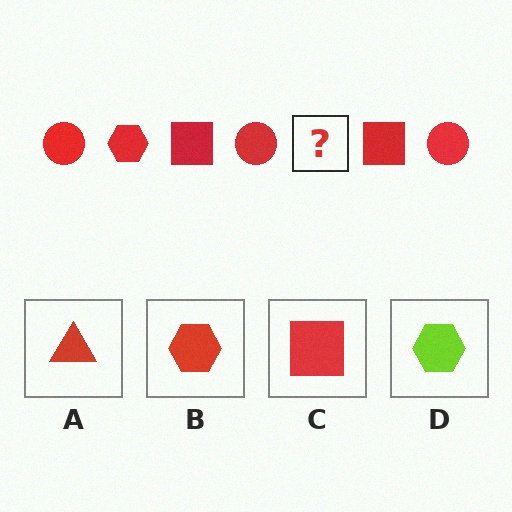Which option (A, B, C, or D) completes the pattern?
B.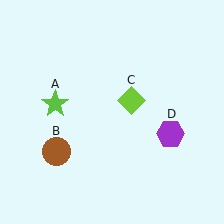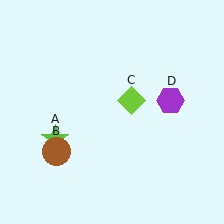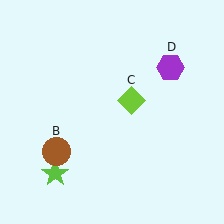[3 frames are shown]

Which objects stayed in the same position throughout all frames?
Brown circle (object B) and lime diamond (object C) remained stationary.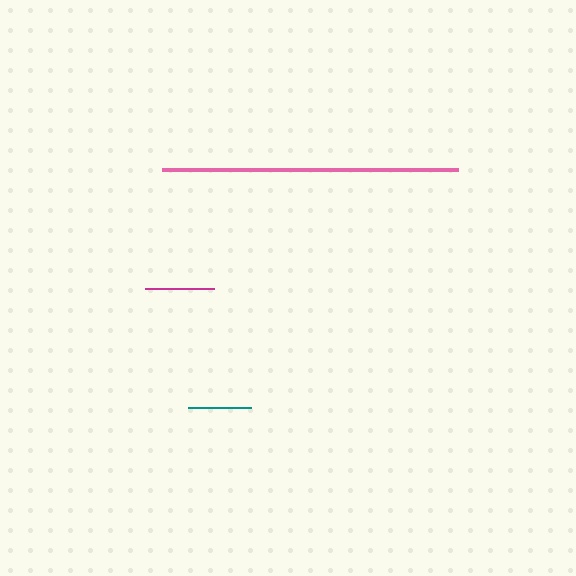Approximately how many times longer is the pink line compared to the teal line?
The pink line is approximately 4.7 times the length of the teal line.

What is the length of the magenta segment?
The magenta segment is approximately 69 pixels long.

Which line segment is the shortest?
The teal line is the shortest at approximately 64 pixels.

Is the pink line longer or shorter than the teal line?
The pink line is longer than the teal line.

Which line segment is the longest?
The pink line is the longest at approximately 296 pixels.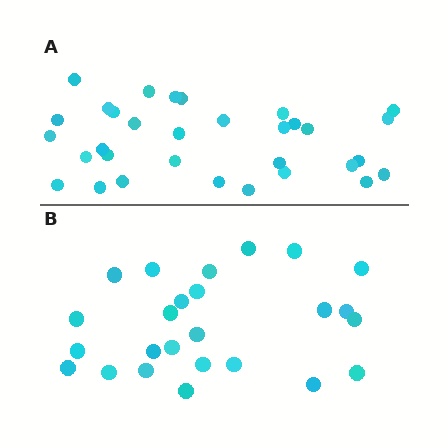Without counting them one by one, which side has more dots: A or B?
Region A (the top region) has more dots.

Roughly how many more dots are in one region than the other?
Region A has roughly 8 or so more dots than region B.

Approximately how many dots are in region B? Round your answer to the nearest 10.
About 20 dots. (The exact count is 25, which rounds to 20.)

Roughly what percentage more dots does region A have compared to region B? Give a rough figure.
About 30% more.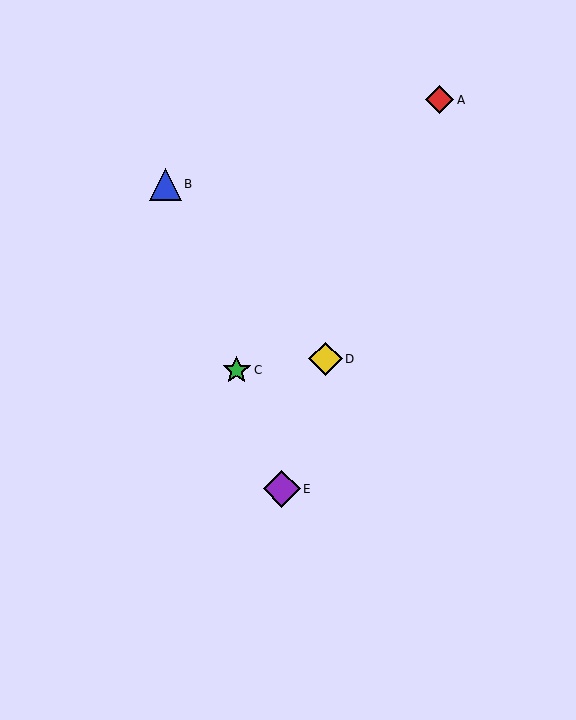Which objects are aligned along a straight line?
Objects B, C, E are aligned along a straight line.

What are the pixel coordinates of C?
Object C is at (237, 370).